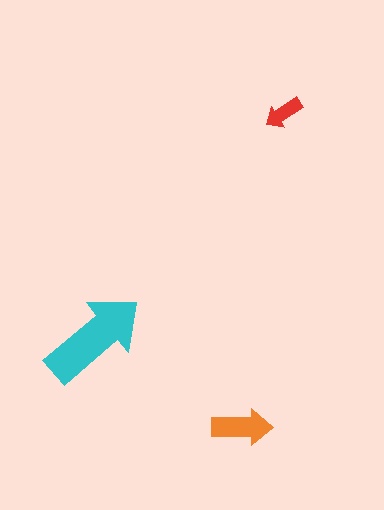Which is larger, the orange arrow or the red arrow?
The orange one.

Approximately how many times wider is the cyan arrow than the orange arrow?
About 2 times wider.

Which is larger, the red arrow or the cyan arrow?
The cyan one.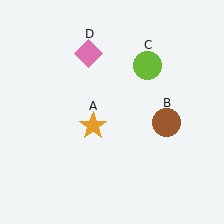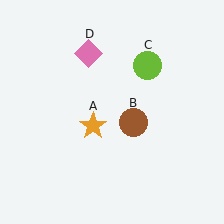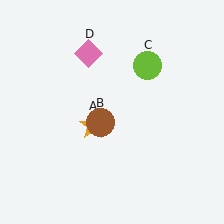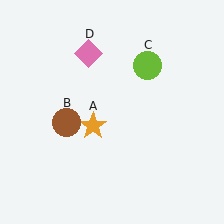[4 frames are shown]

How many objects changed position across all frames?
1 object changed position: brown circle (object B).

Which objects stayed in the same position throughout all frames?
Orange star (object A) and lime circle (object C) and pink diamond (object D) remained stationary.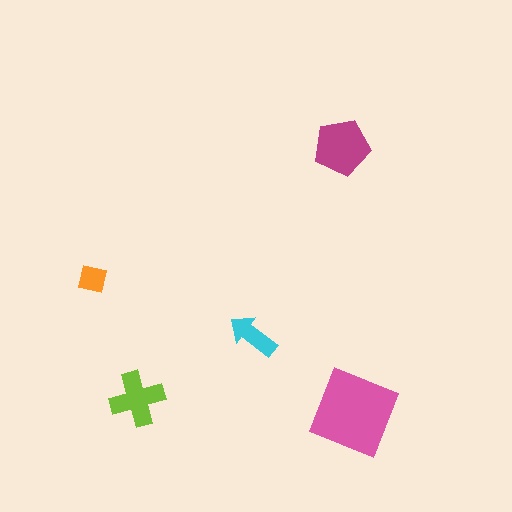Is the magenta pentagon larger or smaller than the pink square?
Smaller.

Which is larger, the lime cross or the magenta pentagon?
The magenta pentagon.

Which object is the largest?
The pink square.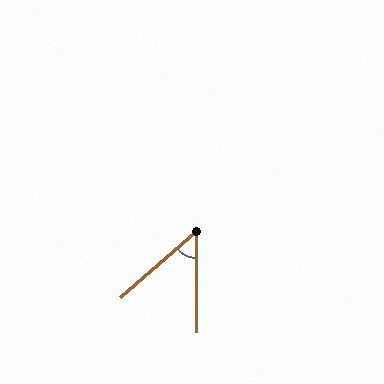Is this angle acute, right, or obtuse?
It is acute.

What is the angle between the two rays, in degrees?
Approximately 49 degrees.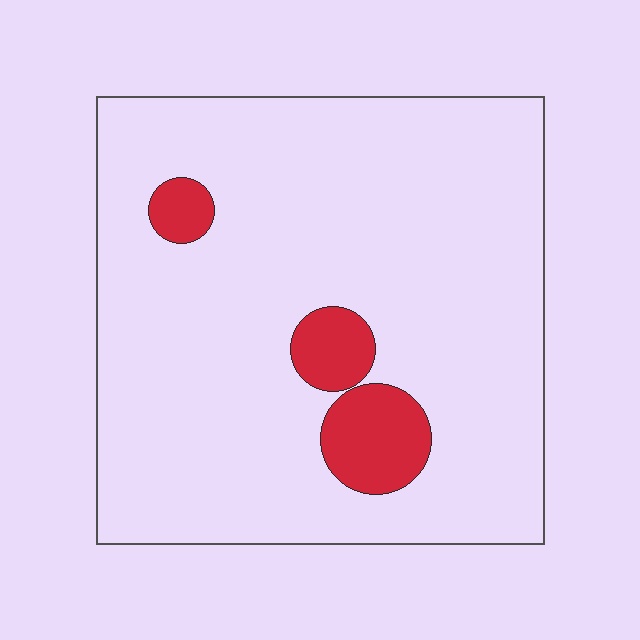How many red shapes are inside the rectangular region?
3.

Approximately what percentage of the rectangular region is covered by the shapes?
Approximately 10%.